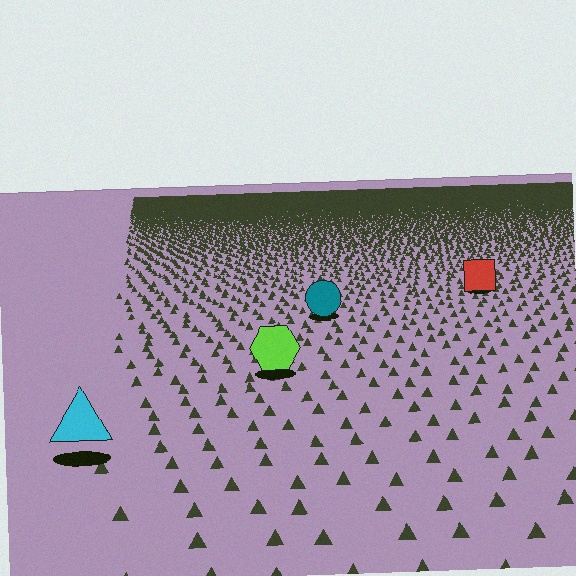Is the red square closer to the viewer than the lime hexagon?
No. The lime hexagon is closer — you can tell from the texture gradient: the ground texture is coarser near it.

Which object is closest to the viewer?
The cyan triangle is closest. The texture marks near it are larger and more spread out.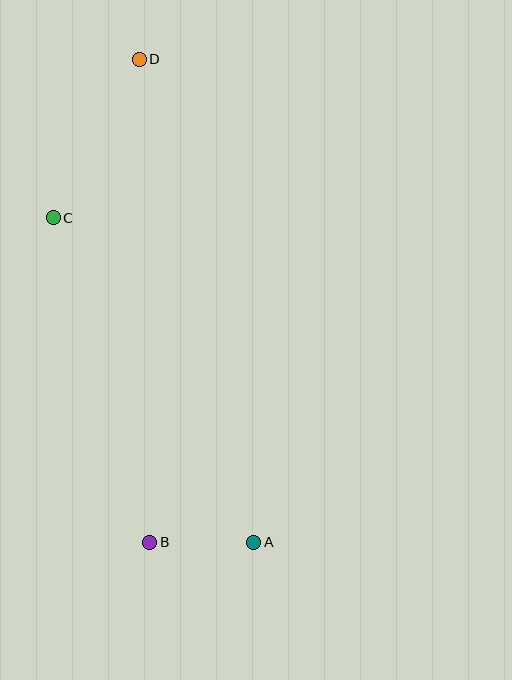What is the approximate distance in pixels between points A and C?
The distance between A and C is approximately 382 pixels.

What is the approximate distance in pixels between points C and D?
The distance between C and D is approximately 180 pixels.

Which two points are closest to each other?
Points A and B are closest to each other.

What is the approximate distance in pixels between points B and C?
The distance between B and C is approximately 338 pixels.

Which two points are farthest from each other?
Points A and D are farthest from each other.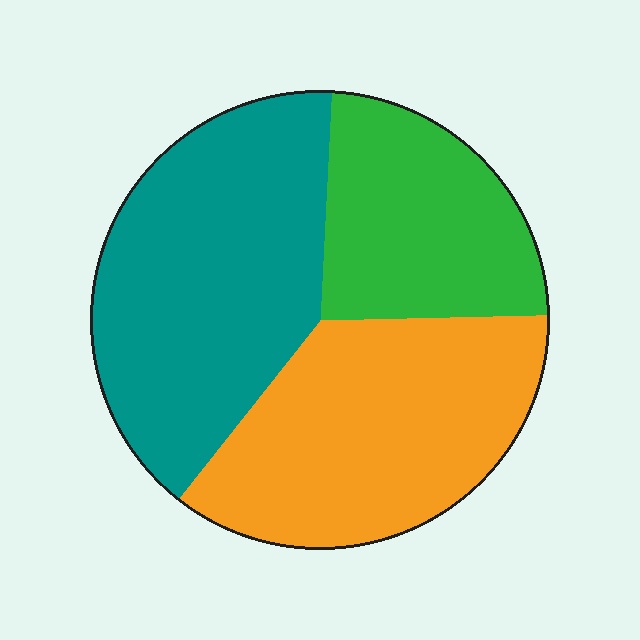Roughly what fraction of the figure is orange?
Orange takes up between a third and a half of the figure.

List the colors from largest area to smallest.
From largest to smallest: teal, orange, green.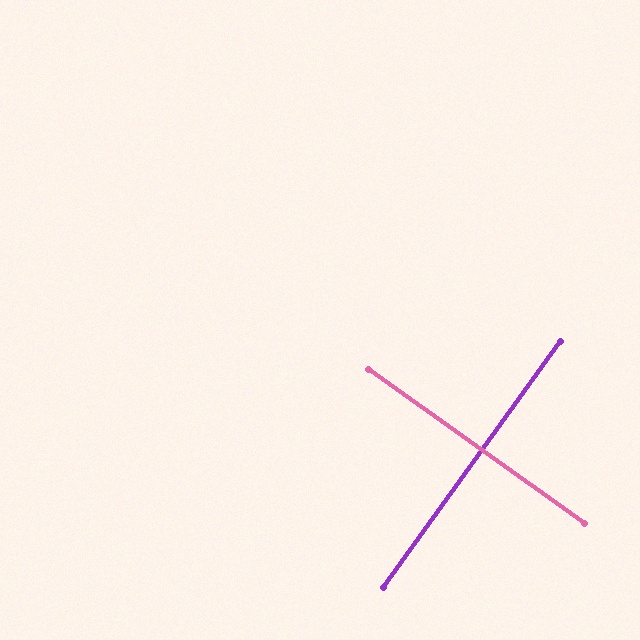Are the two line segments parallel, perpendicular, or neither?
Perpendicular — they meet at approximately 90°.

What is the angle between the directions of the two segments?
Approximately 90 degrees.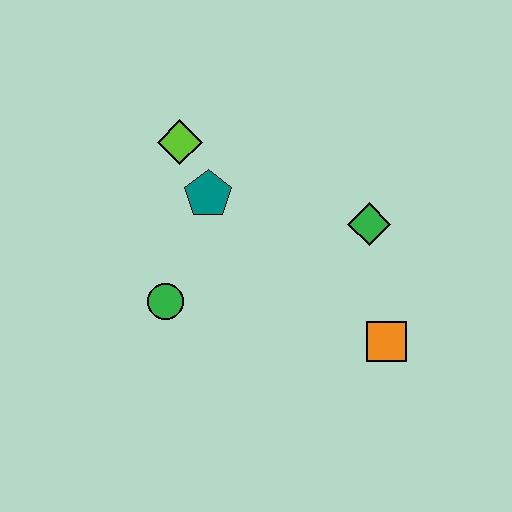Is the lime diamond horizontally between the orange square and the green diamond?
No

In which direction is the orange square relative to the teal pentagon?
The orange square is to the right of the teal pentagon.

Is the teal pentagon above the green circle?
Yes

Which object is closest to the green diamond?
The orange square is closest to the green diamond.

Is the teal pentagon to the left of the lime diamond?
No